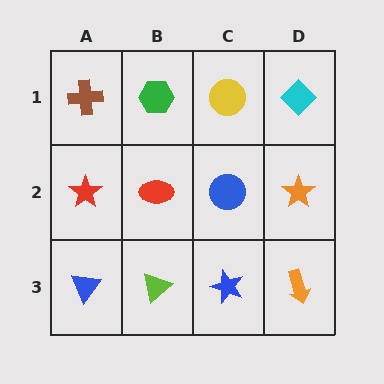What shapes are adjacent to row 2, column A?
A brown cross (row 1, column A), a blue triangle (row 3, column A), a red ellipse (row 2, column B).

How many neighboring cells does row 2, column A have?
3.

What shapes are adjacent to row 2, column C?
A yellow circle (row 1, column C), a blue star (row 3, column C), a red ellipse (row 2, column B), an orange star (row 2, column D).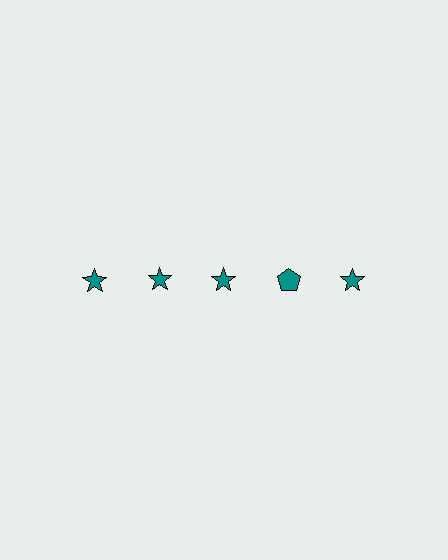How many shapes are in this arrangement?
There are 5 shapes arranged in a grid pattern.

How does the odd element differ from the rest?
It has a different shape: pentagon instead of star.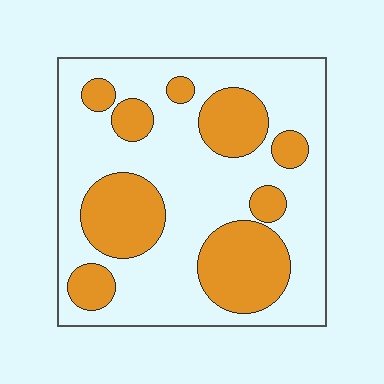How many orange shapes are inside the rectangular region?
9.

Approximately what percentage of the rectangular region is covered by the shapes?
Approximately 35%.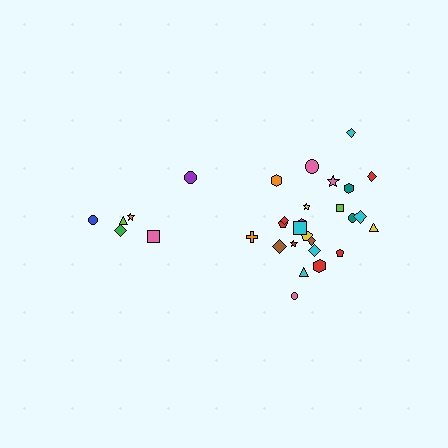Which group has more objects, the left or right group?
The right group.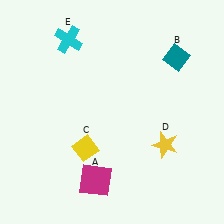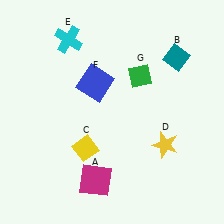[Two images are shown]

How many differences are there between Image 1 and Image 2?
There are 2 differences between the two images.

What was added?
A blue square (F), a green diamond (G) were added in Image 2.